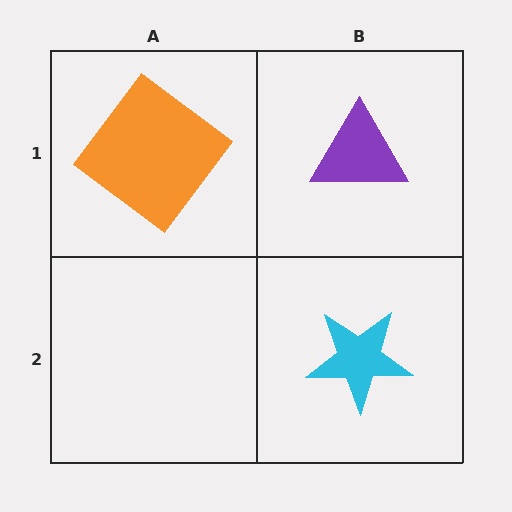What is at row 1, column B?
A purple triangle.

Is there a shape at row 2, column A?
No, that cell is empty.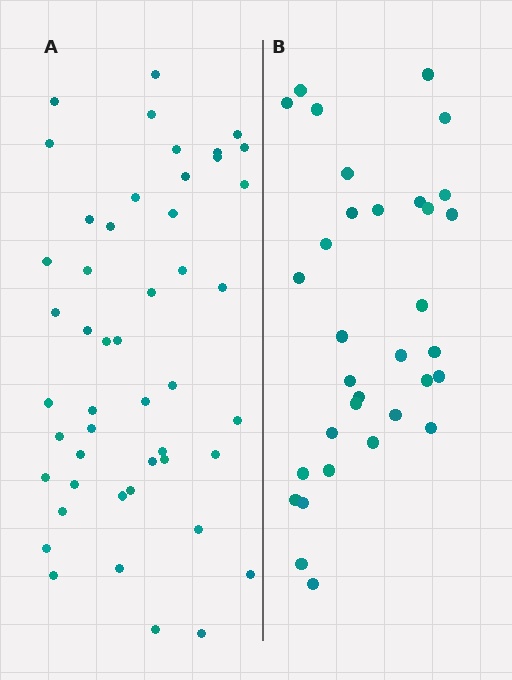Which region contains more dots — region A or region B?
Region A (the left region) has more dots.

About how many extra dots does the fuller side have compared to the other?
Region A has approximately 15 more dots than region B.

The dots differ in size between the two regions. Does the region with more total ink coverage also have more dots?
No. Region B has more total ink coverage because its dots are larger, but region A actually contains more individual dots. Total area can be misleading — the number of items is what matters here.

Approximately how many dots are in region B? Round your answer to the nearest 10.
About 30 dots. (The exact count is 33, which rounds to 30.)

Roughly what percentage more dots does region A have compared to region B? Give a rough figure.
About 45% more.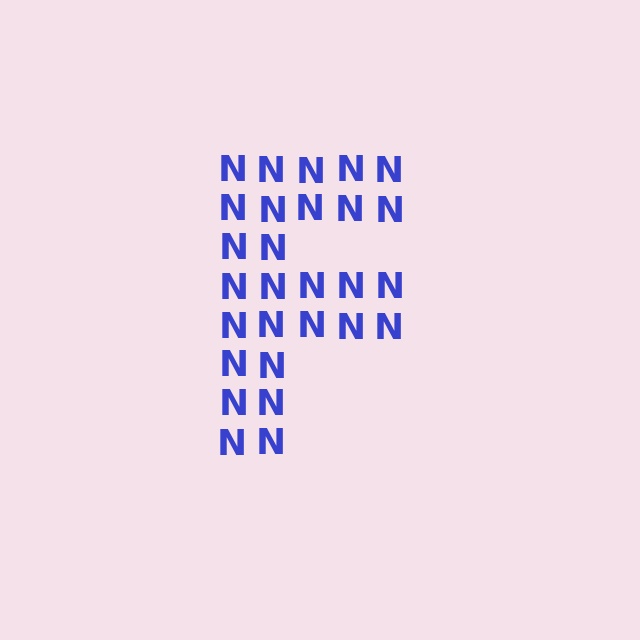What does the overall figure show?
The overall figure shows the letter F.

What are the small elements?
The small elements are letter N's.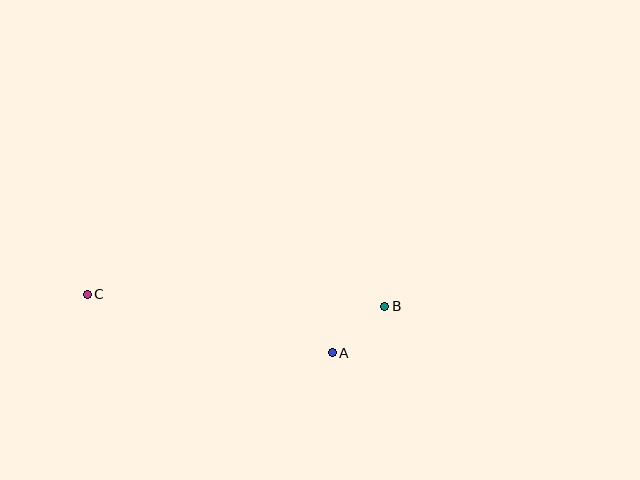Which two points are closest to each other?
Points A and B are closest to each other.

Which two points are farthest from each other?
Points B and C are farthest from each other.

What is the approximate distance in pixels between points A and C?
The distance between A and C is approximately 252 pixels.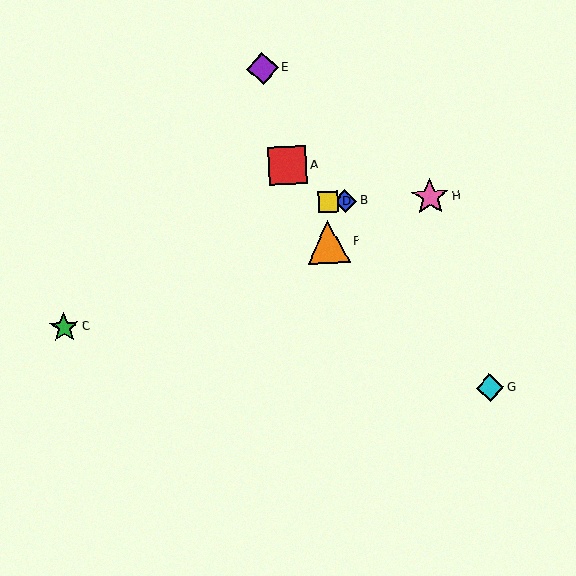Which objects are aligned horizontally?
Objects B, D, H are aligned horizontally.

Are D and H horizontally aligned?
Yes, both are at y≈202.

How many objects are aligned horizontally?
3 objects (B, D, H) are aligned horizontally.